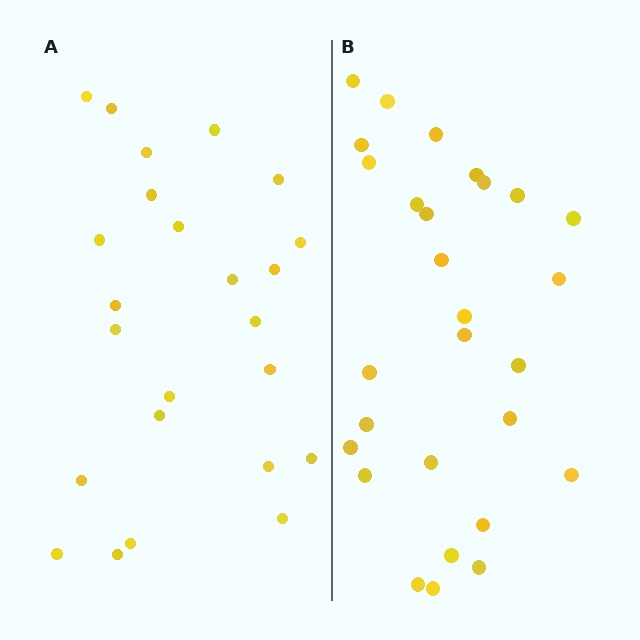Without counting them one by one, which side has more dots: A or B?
Region B (the right region) has more dots.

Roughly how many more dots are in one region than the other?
Region B has about 4 more dots than region A.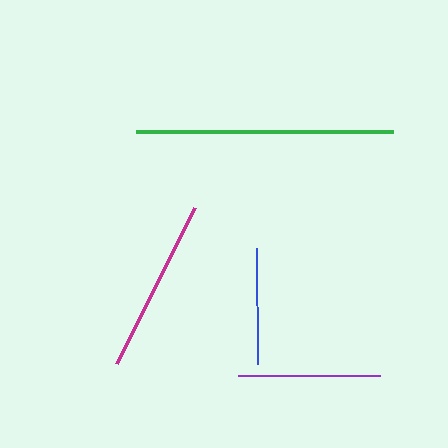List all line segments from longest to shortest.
From longest to shortest: green, magenta, purple, blue.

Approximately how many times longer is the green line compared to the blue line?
The green line is approximately 2.2 times the length of the blue line.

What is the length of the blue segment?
The blue segment is approximately 116 pixels long.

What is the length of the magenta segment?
The magenta segment is approximately 175 pixels long.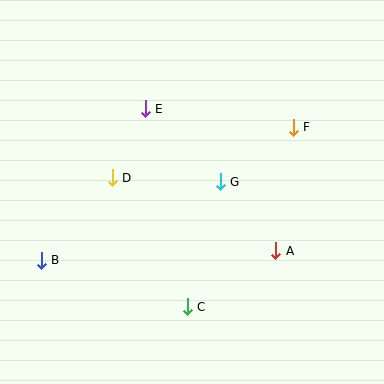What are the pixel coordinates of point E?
Point E is at (145, 109).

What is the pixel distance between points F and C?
The distance between F and C is 208 pixels.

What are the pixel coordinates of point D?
Point D is at (112, 178).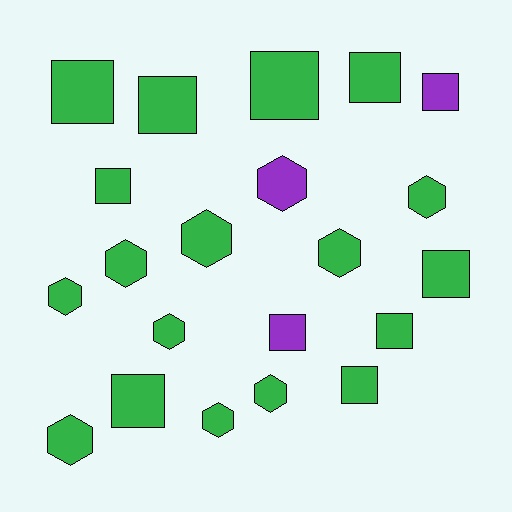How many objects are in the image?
There are 21 objects.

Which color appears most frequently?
Green, with 18 objects.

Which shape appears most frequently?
Square, with 11 objects.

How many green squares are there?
There are 9 green squares.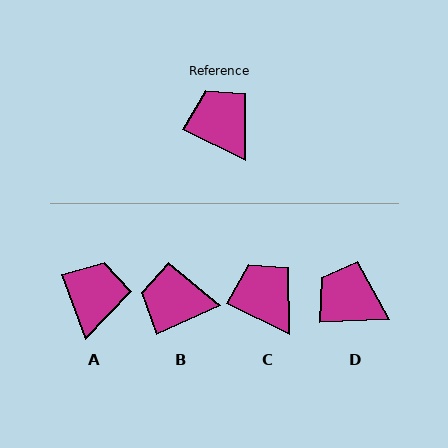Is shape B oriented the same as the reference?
No, it is off by about 50 degrees.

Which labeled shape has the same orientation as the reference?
C.